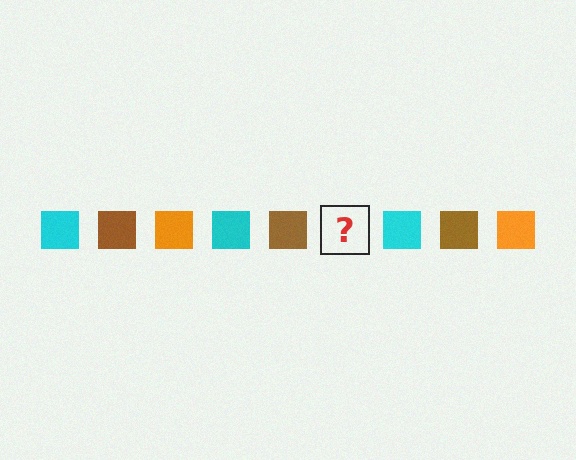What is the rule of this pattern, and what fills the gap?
The rule is that the pattern cycles through cyan, brown, orange squares. The gap should be filled with an orange square.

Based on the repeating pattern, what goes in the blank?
The blank should be an orange square.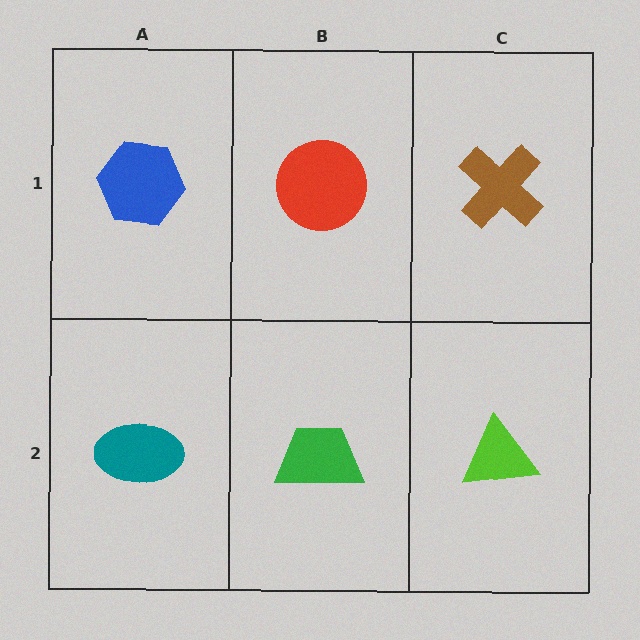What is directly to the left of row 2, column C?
A green trapezoid.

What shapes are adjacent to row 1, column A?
A teal ellipse (row 2, column A), a red circle (row 1, column B).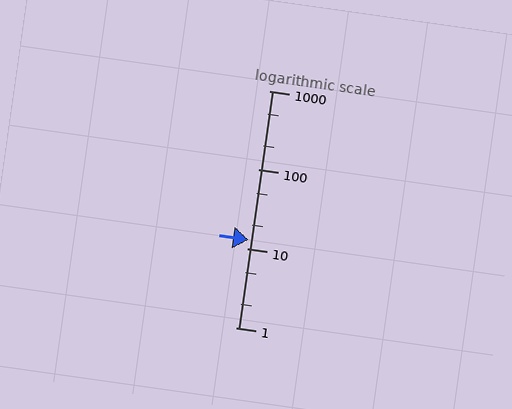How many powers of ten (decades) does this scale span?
The scale spans 3 decades, from 1 to 1000.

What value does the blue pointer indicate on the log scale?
The pointer indicates approximately 13.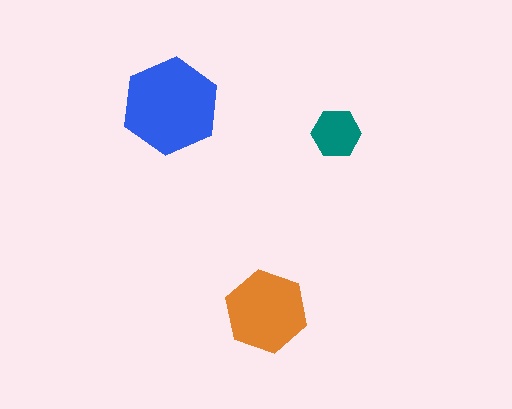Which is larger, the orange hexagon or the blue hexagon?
The blue one.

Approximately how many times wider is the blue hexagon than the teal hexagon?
About 2 times wider.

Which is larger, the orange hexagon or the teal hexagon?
The orange one.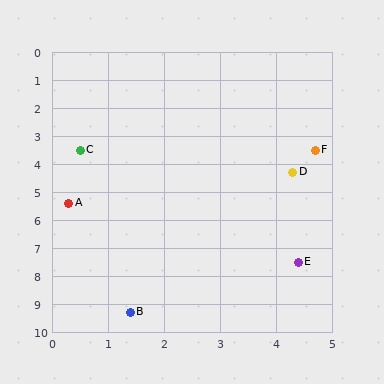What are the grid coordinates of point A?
Point A is at approximately (0.3, 5.4).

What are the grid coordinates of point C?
Point C is at approximately (0.5, 3.5).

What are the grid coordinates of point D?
Point D is at approximately (4.3, 4.3).